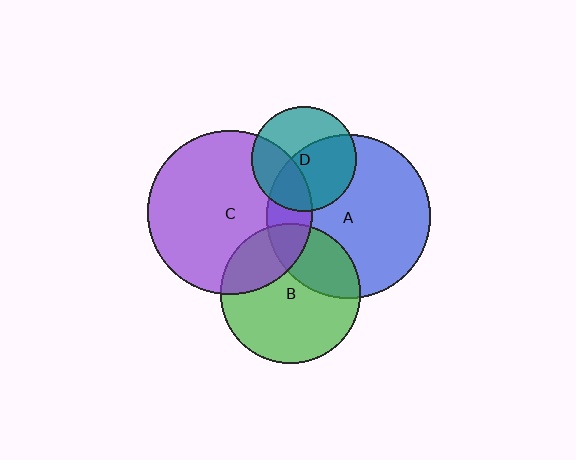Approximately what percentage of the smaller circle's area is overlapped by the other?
Approximately 35%.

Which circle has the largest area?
Circle C (purple).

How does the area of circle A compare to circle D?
Approximately 2.4 times.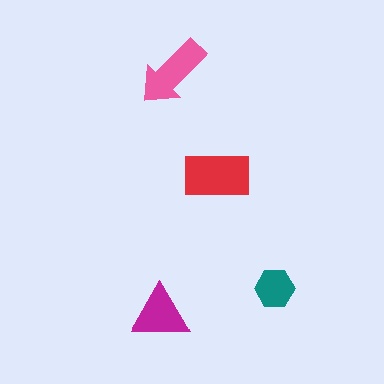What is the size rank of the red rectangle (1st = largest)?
1st.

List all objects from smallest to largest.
The teal hexagon, the magenta triangle, the pink arrow, the red rectangle.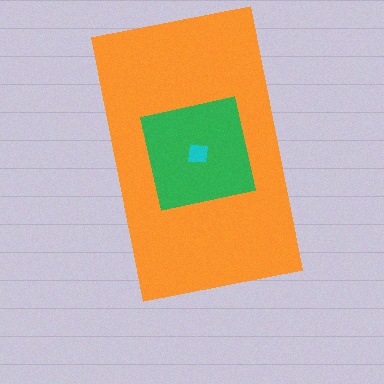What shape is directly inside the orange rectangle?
The green square.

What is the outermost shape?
The orange rectangle.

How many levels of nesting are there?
3.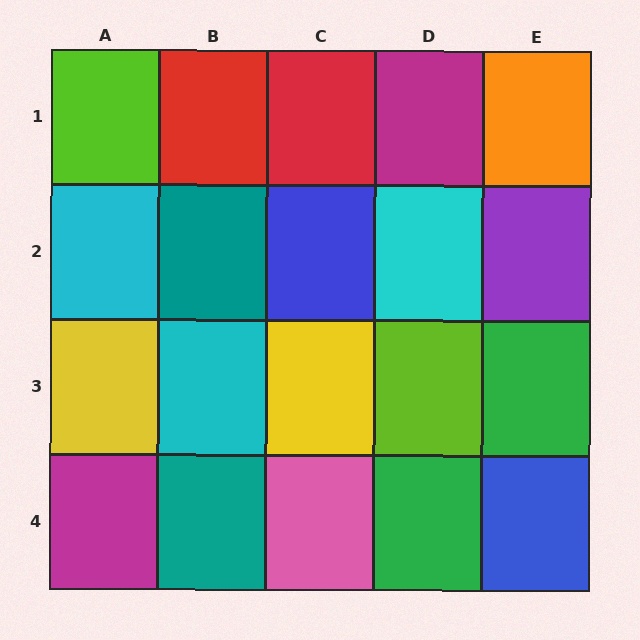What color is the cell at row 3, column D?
Lime.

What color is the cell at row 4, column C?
Pink.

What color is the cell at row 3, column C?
Yellow.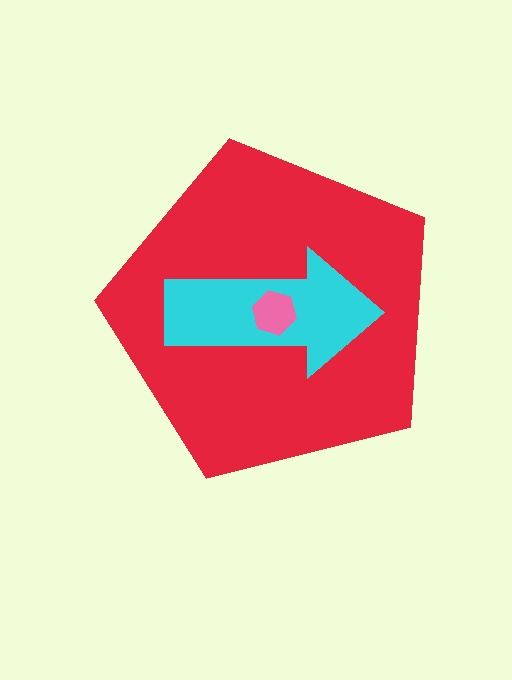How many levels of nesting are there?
3.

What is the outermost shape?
The red pentagon.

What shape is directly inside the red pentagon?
The cyan arrow.